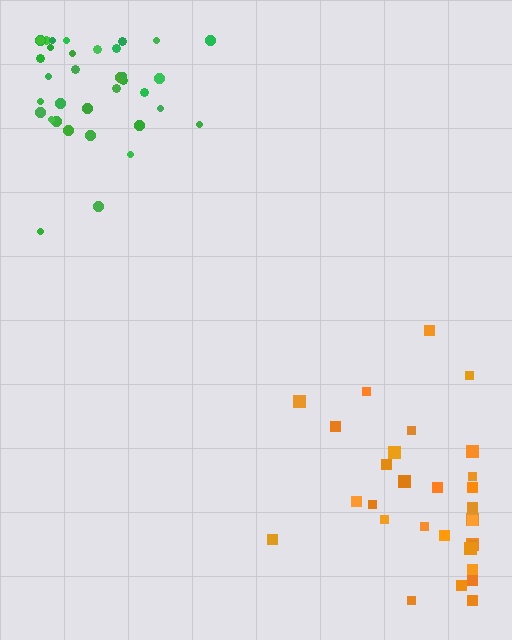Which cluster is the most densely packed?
Green.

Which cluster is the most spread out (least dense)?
Orange.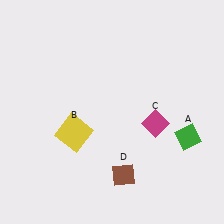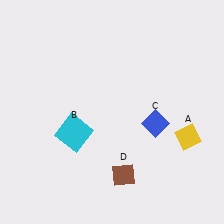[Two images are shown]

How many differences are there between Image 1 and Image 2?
There are 3 differences between the two images.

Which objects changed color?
A changed from green to yellow. B changed from yellow to cyan. C changed from magenta to blue.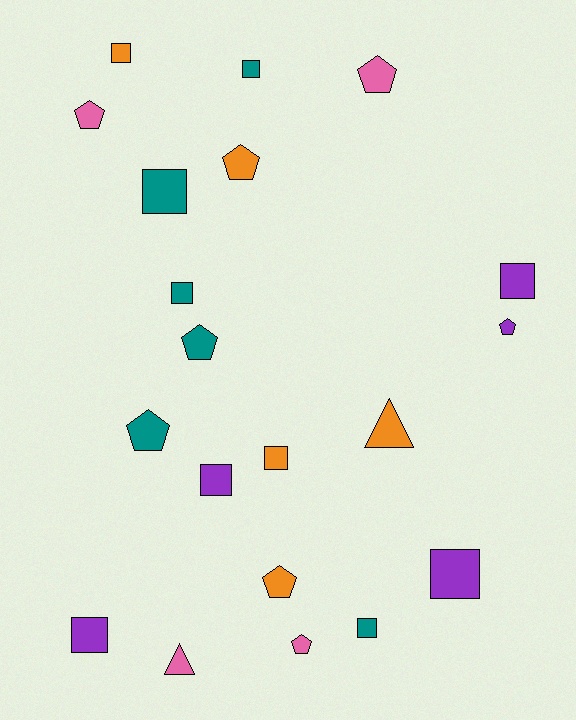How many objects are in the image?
There are 20 objects.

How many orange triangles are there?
There is 1 orange triangle.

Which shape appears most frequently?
Square, with 10 objects.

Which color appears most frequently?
Teal, with 6 objects.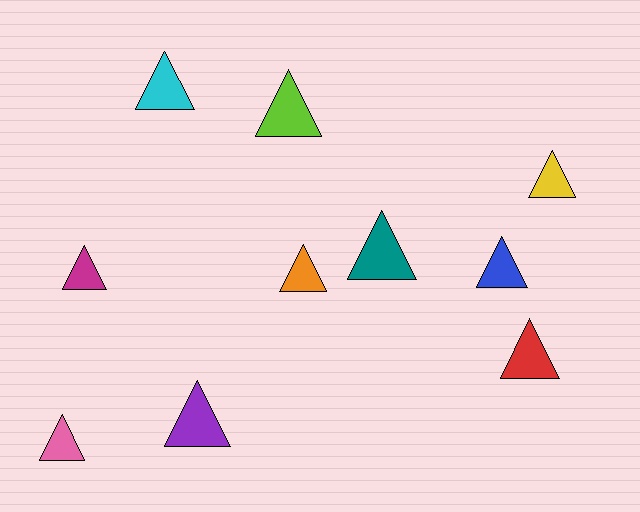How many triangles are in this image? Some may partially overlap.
There are 10 triangles.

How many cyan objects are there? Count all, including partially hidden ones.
There is 1 cyan object.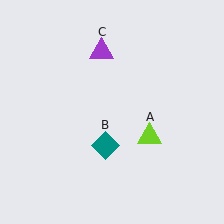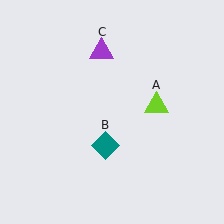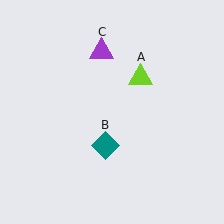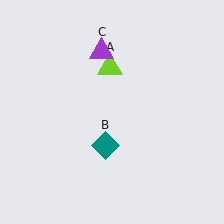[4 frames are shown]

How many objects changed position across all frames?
1 object changed position: lime triangle (object A).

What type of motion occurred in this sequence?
The lime triangle (object A) rotated counterclockwise around the center of the scene.